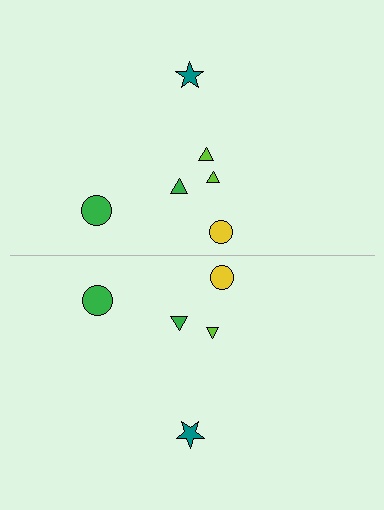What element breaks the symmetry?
A lime triangle is missing from the bottom side.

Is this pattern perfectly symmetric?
No, the pattern is not perfectly symmetric. A lime triangle is missing from the bottom side.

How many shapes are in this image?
There are 11 shapes in this image.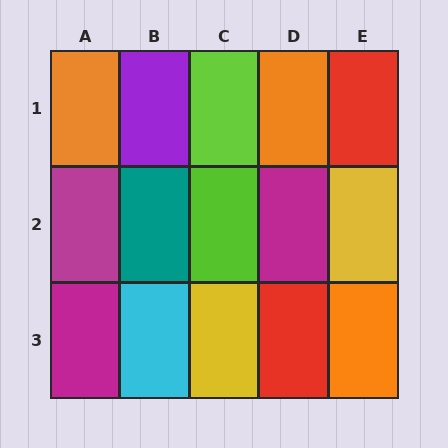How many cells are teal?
1 cell is teal.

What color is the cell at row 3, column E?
Orange.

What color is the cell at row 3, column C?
Yellow.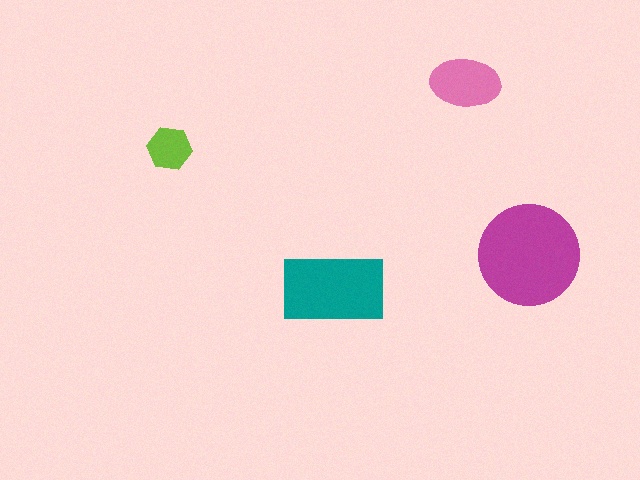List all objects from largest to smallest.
The magenta circle, the teal rectangle, the pink ellipse, the lime hexagon.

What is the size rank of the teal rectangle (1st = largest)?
2nd.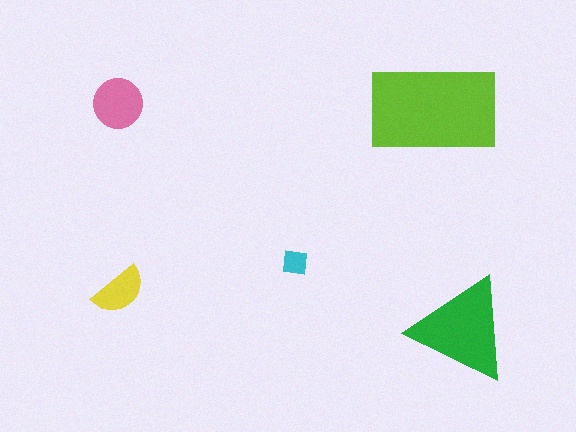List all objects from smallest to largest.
The cyan square, the yellow semicircle, the pink circle, the green triangle, the lime rectangle.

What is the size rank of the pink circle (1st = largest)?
3rd.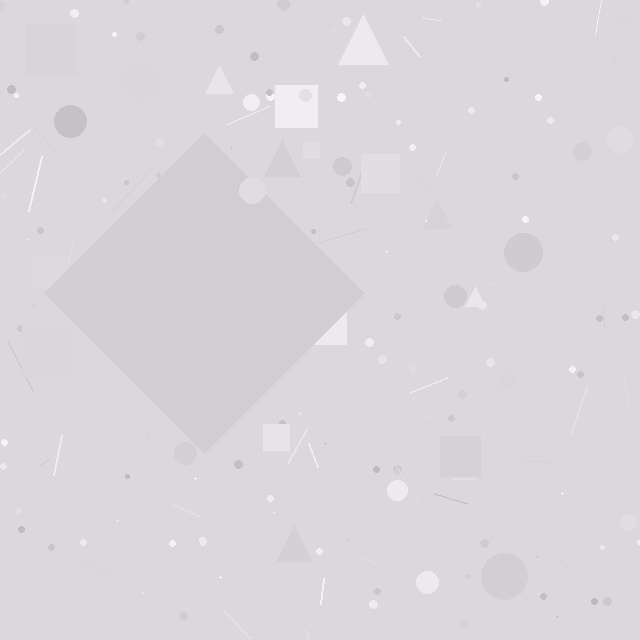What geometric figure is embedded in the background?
A diamond is embedded in the background.